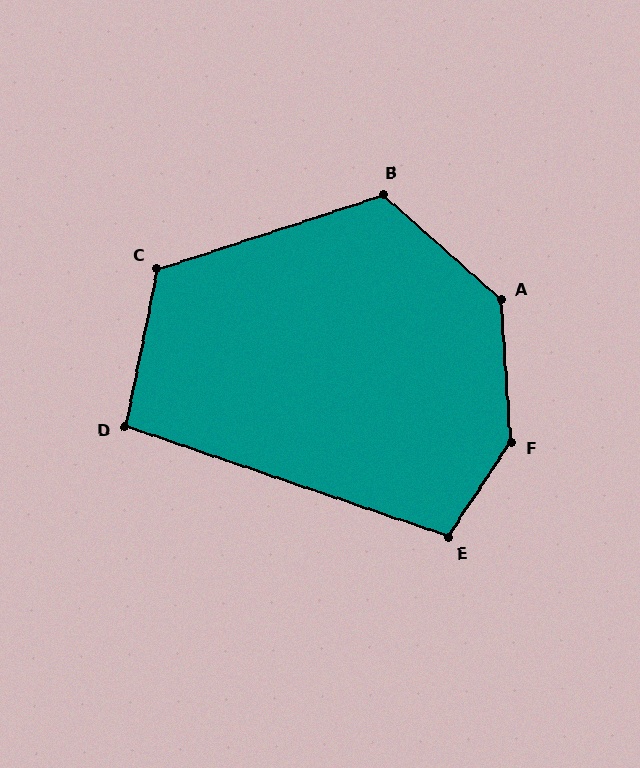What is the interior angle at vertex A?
Approximately 136 degrees (obtuse).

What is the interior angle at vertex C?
Approximately 120 degrees (obtuse).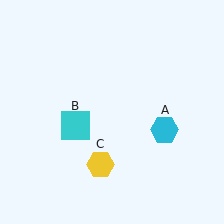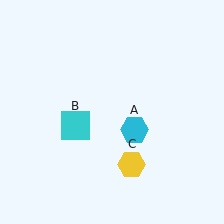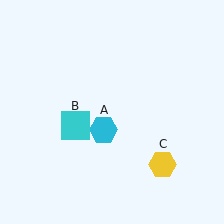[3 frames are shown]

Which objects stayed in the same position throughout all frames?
Cyan square (object B) remained stationary.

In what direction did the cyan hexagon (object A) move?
The cyan hexagon (object A) moved left.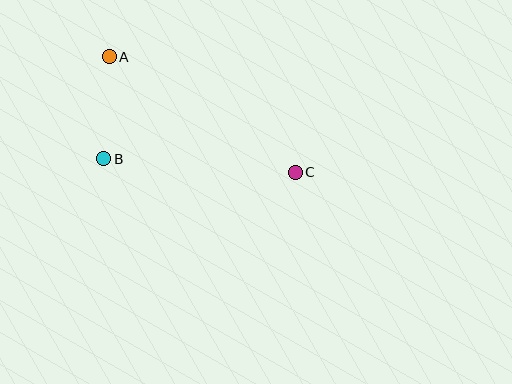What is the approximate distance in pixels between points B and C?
The distance between B and C is approximately 192 pixels.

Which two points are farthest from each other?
Points A and C are farthest from each other.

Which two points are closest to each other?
Points A and B are closest to each other.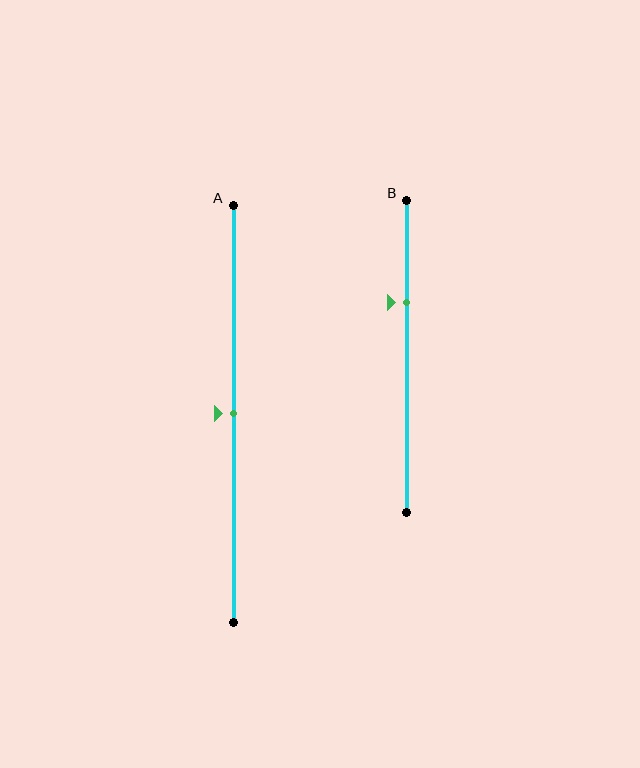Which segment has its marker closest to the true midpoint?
Segment A has its marker closest to the true midpoint.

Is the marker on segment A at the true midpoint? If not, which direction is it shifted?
Yes, the marker on segment A is at the true midpoint.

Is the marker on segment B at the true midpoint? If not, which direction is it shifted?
No, the marker on segment B is shifted upward by about 17% of the segment length.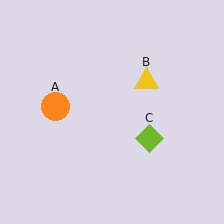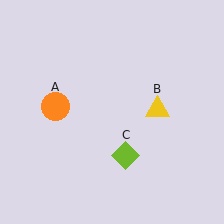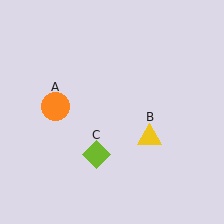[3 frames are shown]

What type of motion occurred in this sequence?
The yellow triangle (object B), lime diamond (object C) rotated clockwise around the center of the scene.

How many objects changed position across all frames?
2 objects changed position: yellow triangle (object B), lime diamond (object C).